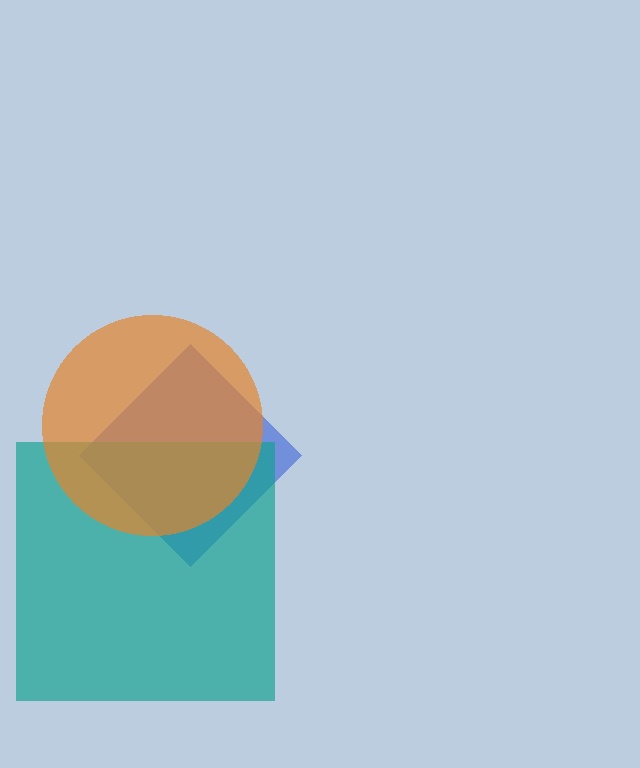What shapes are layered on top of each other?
The layered shapes are: a blue diamond, a teal square, an orange circle.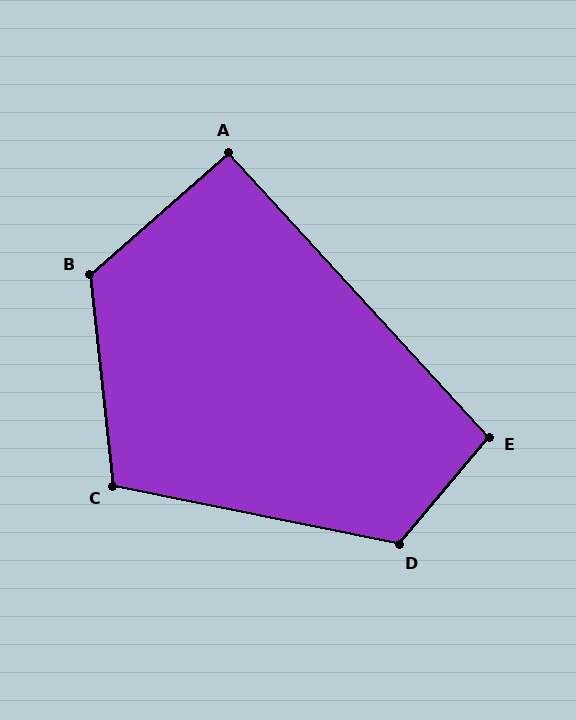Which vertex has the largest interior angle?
B, at approximately 125 degrees.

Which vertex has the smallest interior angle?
A, at approximately 91 degrees.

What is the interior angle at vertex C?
Approximately 108 degrees (obtuse).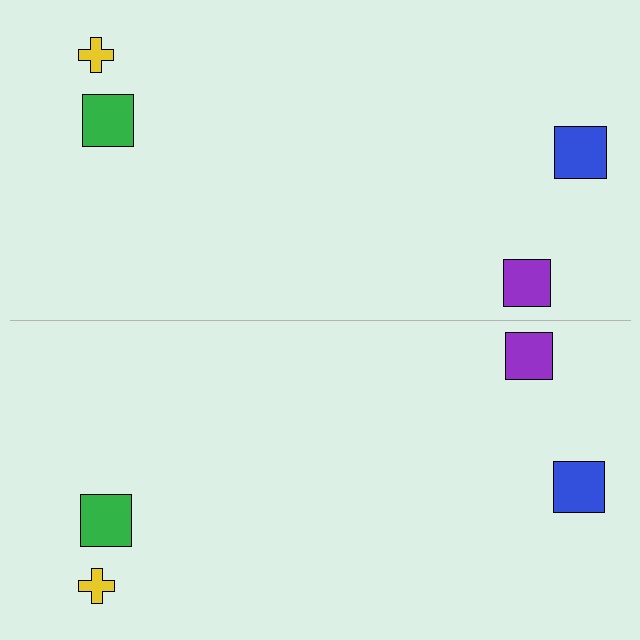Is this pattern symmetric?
Yes, this pattern has bilateral (reflection) symmetry.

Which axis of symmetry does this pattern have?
The pattern has a horizontal axis of symmetry running through the center of the image.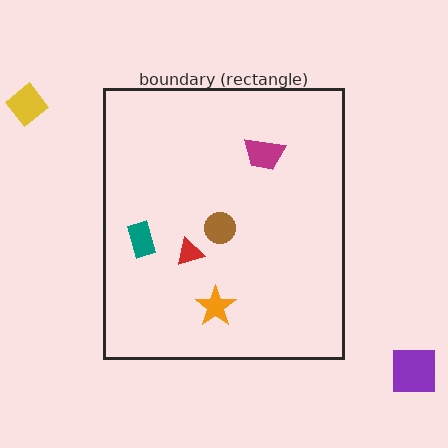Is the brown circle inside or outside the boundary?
Inside.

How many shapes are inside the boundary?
5 inside, 2 outside.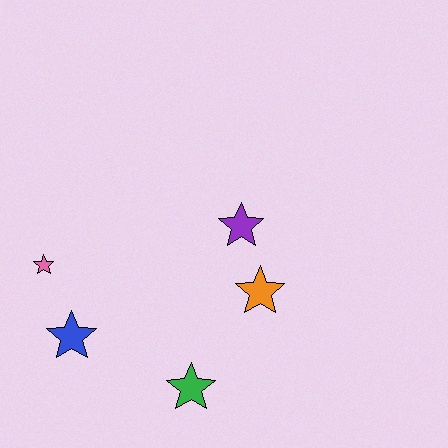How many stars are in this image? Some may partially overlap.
There are 5 stars.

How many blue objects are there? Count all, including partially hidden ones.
There is 1 blue object.